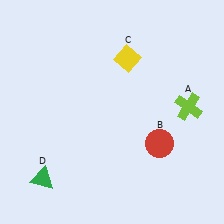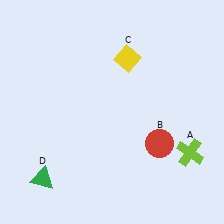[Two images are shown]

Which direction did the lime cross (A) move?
The lime cross (A) moved down.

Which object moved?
The lime cross (A) moved down.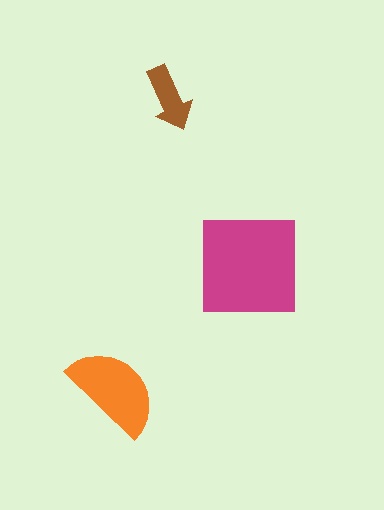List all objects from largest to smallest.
The magenta square, the orange semicircle, the brown arrow.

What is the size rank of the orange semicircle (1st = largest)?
2nd.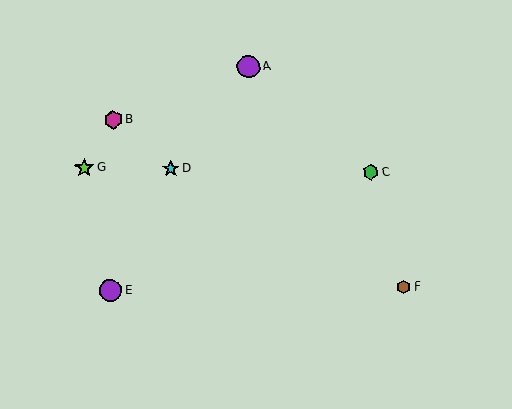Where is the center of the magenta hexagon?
The center of the magenta hexagon is at (113, 120).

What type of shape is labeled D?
Shape D is a cyan star.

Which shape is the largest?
The purple circle (labeled A) is the largest.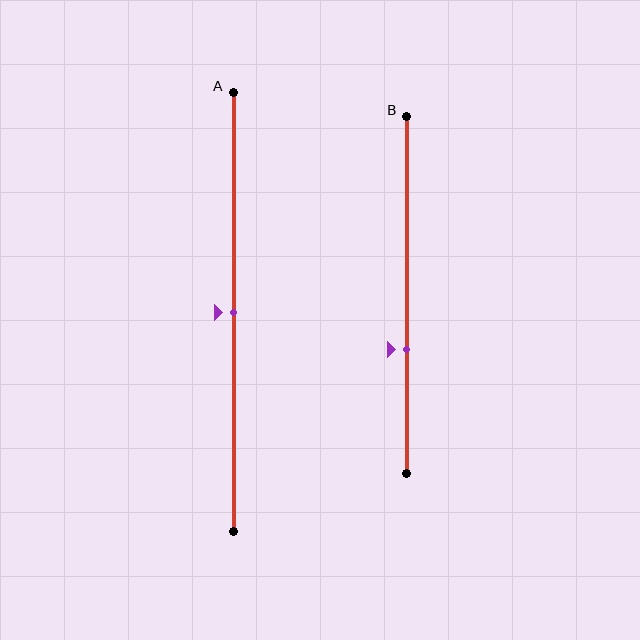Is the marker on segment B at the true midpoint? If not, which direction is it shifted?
No, the marker on segment B is shifted downward by about 15% of the segment length.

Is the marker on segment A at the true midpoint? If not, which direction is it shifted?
Yes, the marker on segment A is at the true midpoint.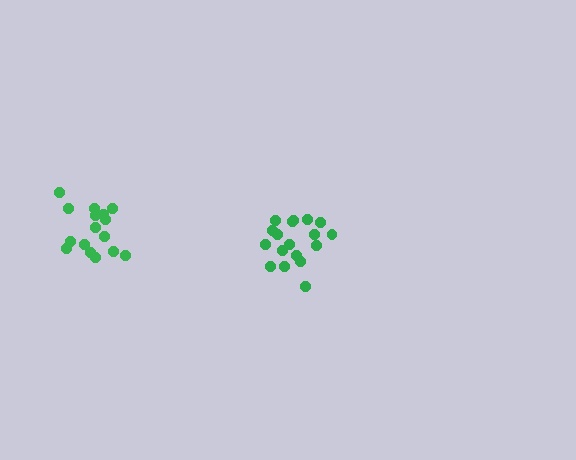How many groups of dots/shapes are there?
There are 2 groups.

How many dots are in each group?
Group 1: 18 dots, Group 2: 16 dots (34 total).